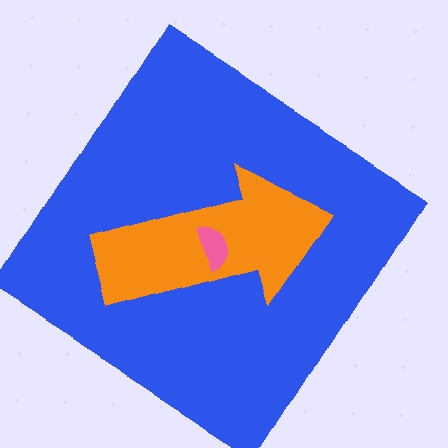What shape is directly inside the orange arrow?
The pink semicircle.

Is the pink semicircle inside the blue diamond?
Yes.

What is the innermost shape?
The pink semicircle.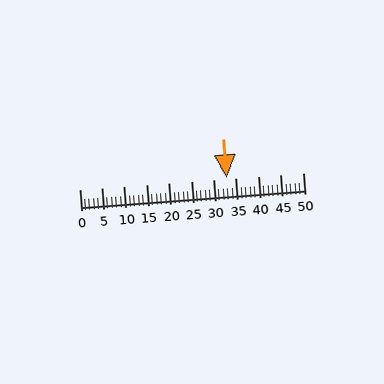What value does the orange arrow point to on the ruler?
The orange arrow points to approximately 33.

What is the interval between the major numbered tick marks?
The major tick marks are spaced 5 units apart.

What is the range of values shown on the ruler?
The ruler shows values from 0 to 50.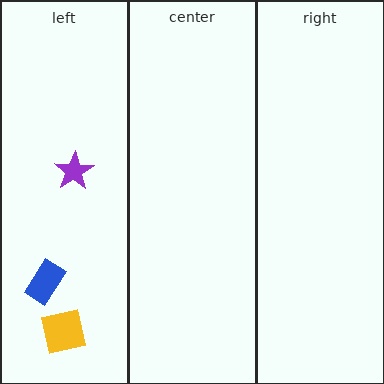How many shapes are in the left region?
3.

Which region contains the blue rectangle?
The left region.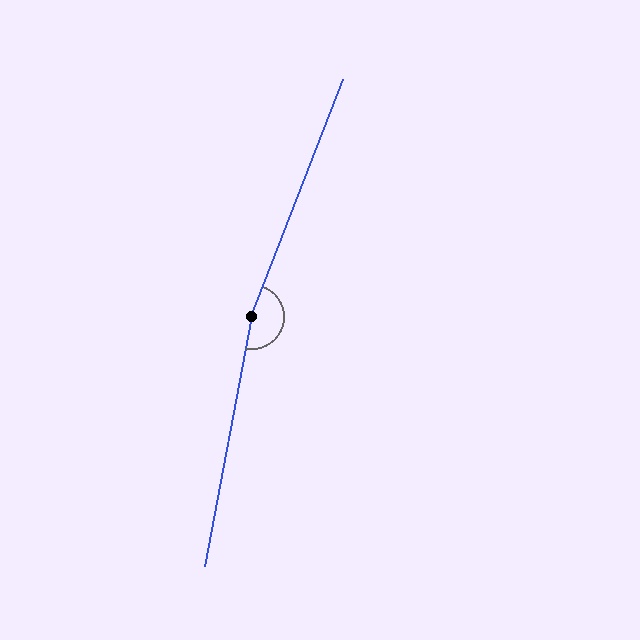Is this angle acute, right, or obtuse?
It is obtuse.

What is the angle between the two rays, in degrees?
Approximately 170 degrees.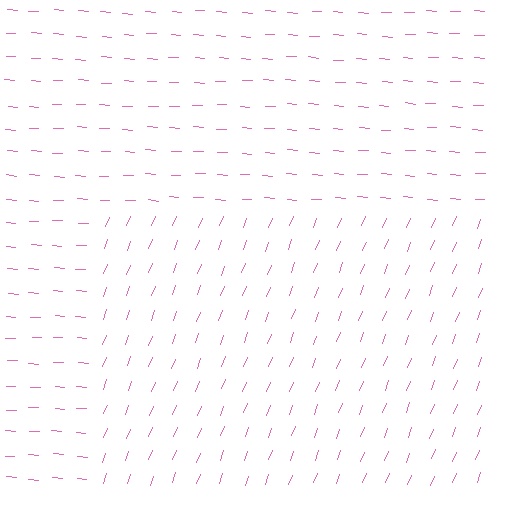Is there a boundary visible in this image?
Yes, there is a texture boundary formed by a change in line orientation.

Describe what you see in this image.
The image is filled with small pink line segments. A rectangle region in the image has lines oriented differently from the surrounding lines, creating a visible texture boundary.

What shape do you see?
I see a rectangle.